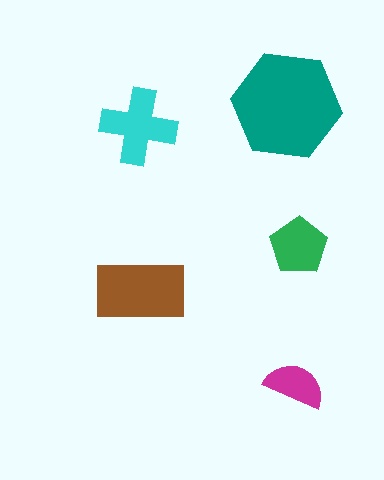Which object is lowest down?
The magenta semicircle is bottommost.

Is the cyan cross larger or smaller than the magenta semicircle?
Larger.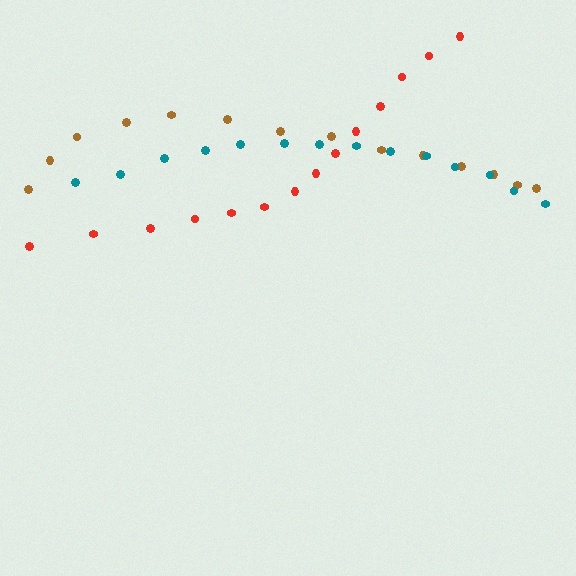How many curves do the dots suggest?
There are 3 distinct paths.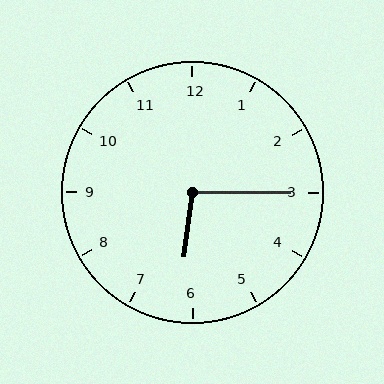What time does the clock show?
6:15.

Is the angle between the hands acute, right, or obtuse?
It is obtuse.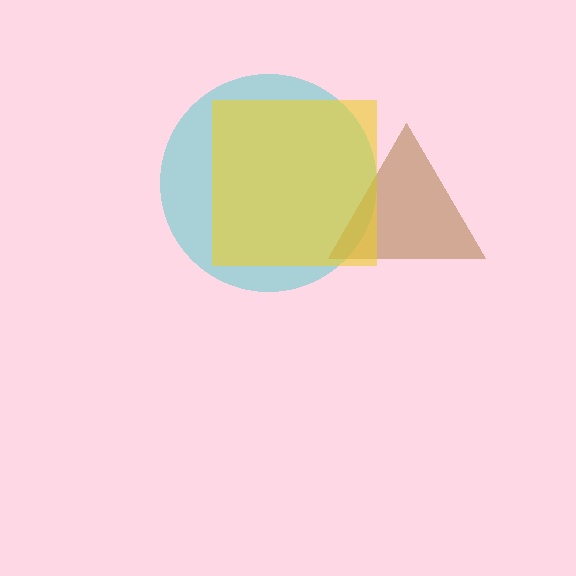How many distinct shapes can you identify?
There are 3 distinct shapes: a cyan circle, a brown triangle, a yellow square.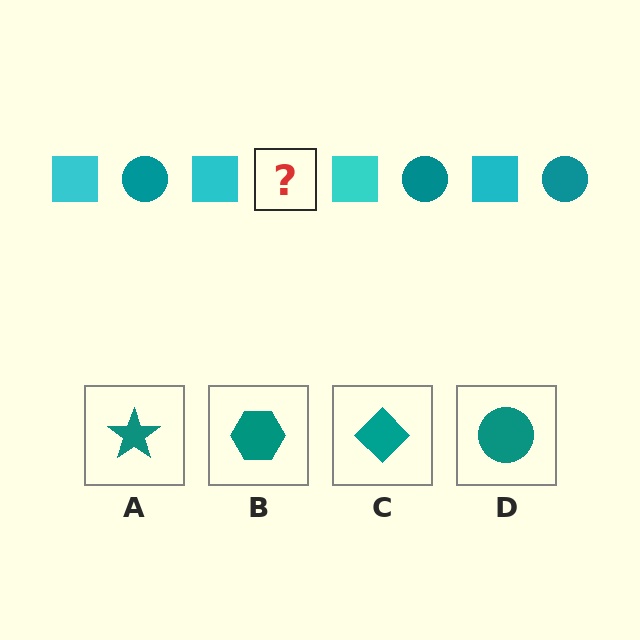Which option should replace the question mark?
Option D.